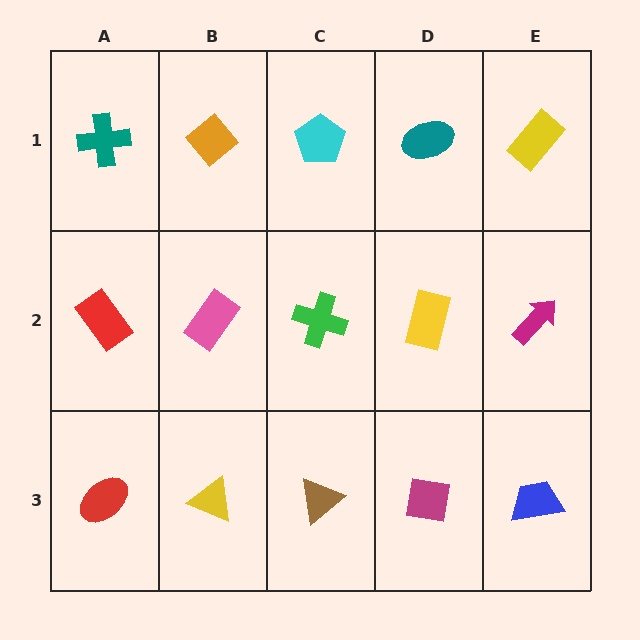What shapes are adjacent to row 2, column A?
A teal cross (row 1, column A), a red ellipse (row 3, column A), a pink rectangle (row 2, column B).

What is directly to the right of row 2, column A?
A pink rectangle.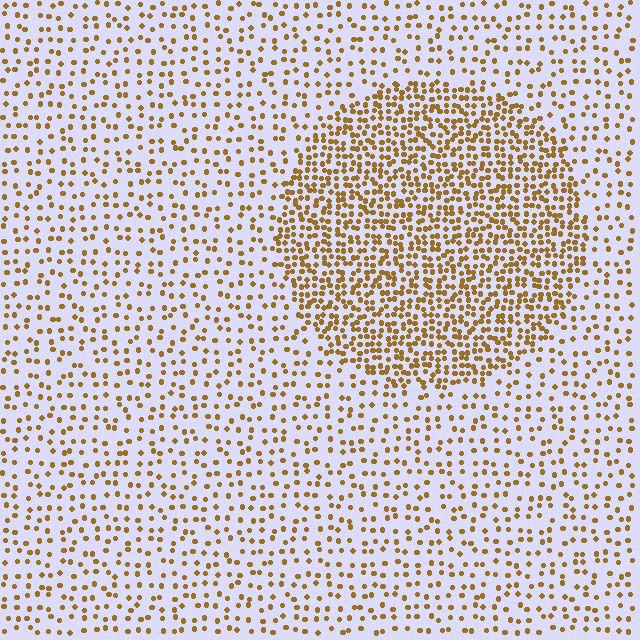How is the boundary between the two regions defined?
The boundary is defined by a change in element density (approximately 2.4x ratio). All elements are the same color, size, and shape.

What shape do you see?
I see a circle.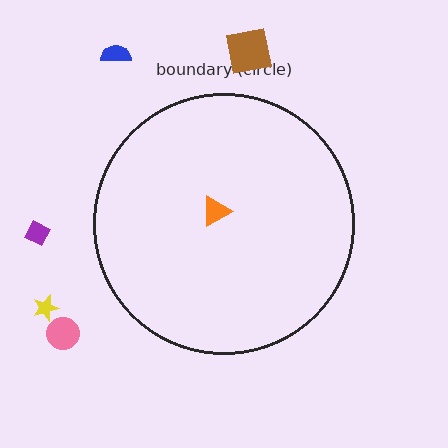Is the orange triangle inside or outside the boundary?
Inside.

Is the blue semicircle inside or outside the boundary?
Outside.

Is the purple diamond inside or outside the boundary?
Outside.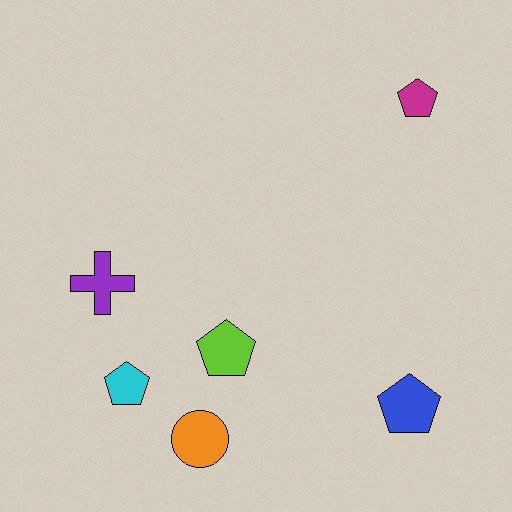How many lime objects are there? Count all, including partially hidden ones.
There is 1 lime object.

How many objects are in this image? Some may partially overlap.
There are 6 objects.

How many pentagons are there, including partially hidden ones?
There are 4 pentagons.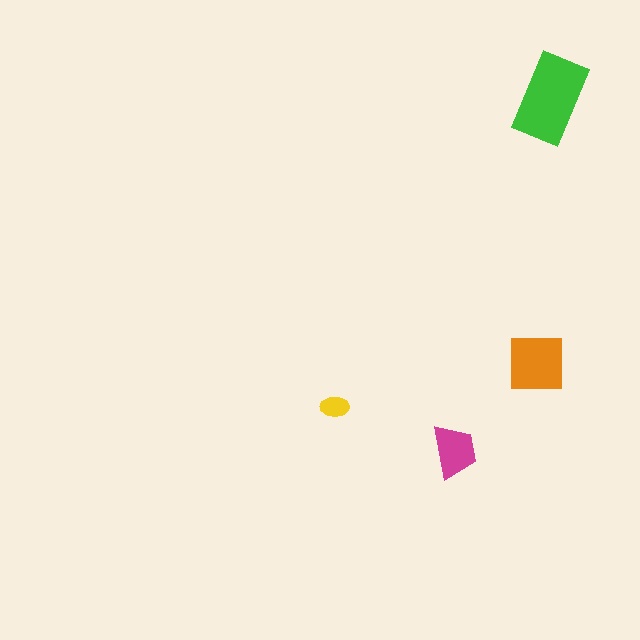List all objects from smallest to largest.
The yellow ellipse, the magenta trapezoid, the orange square, the green rectangle.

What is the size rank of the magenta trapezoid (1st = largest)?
3rd.